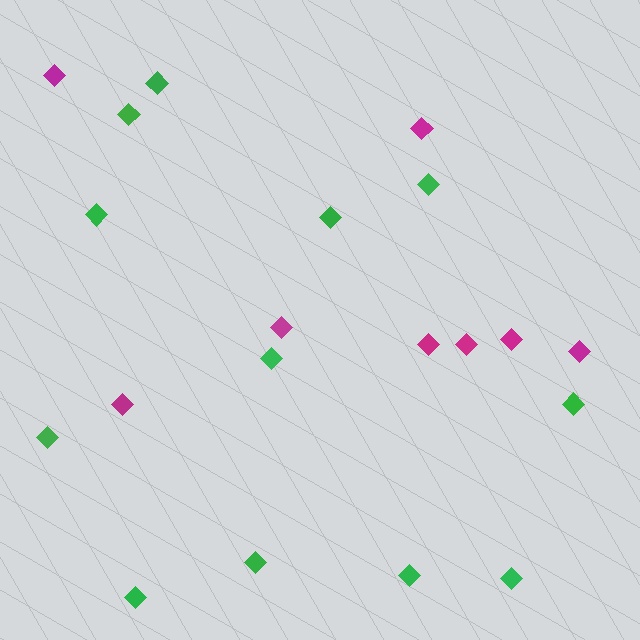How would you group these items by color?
There are 2 groups: one group of green diamonds (12) and one group of magenta diamonds (8).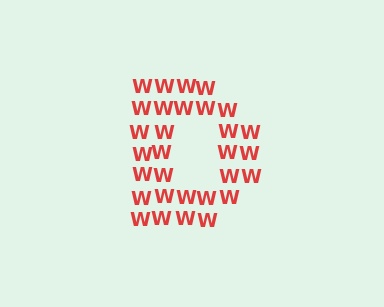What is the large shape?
The large shape is the letter D.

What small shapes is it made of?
It is made of small letter W's.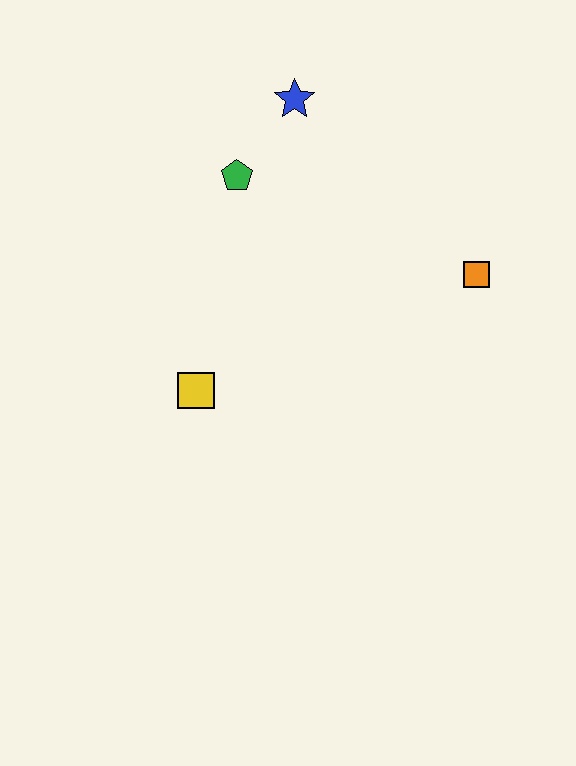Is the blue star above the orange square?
Yes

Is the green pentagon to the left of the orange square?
Yes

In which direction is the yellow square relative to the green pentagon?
The yellow square is below the green pentagon.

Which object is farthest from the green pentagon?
The orange square is farthest from the green pentagon.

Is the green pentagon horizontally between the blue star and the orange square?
No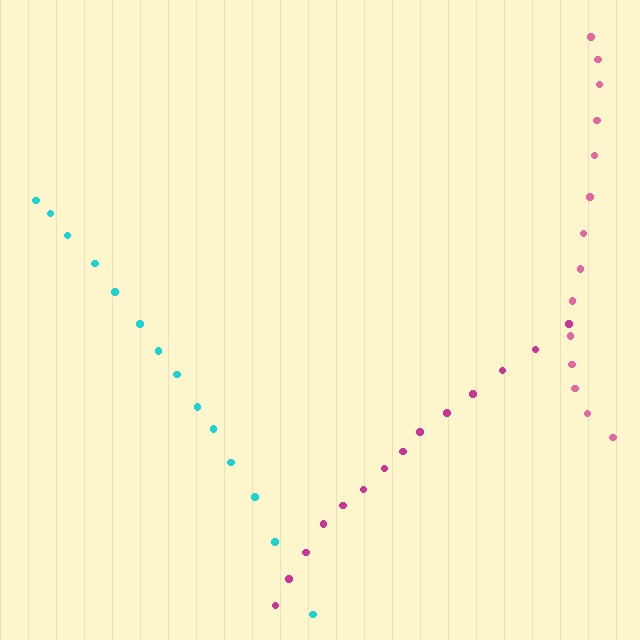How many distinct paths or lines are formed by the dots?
There are 3 distinct paths.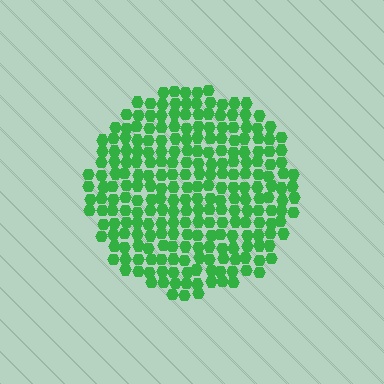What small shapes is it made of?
It is made of small hexagons.